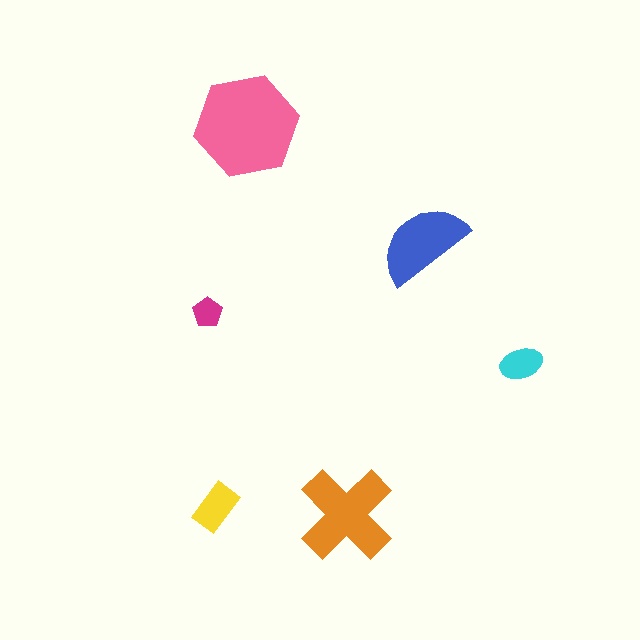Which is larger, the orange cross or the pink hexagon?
The pink hexagon.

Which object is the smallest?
The magenta pentagon.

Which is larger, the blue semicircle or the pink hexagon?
The pink hexagon.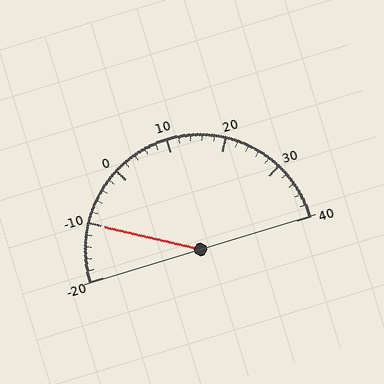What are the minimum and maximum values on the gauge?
The gauge ranges from -20 to 40.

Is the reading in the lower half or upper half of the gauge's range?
The reading is in the lower half of the range (-20 to 40).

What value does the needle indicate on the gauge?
The needle indicates approximately -10.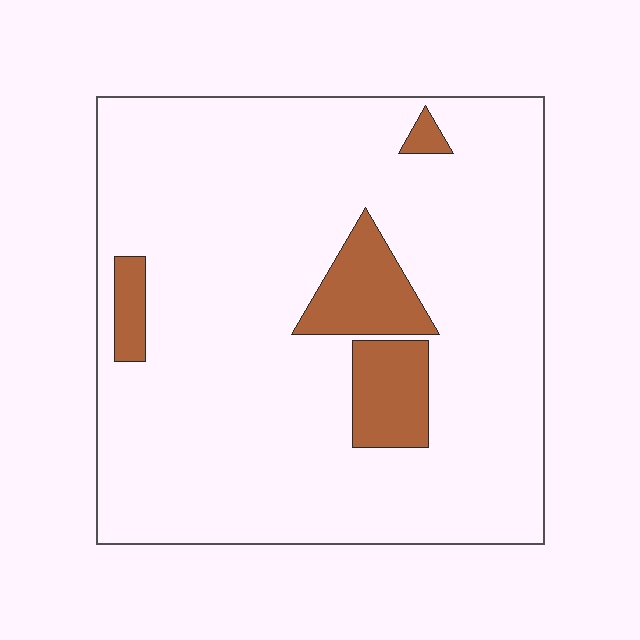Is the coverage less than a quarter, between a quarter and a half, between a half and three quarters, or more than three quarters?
Less than a quarter.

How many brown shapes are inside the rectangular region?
4.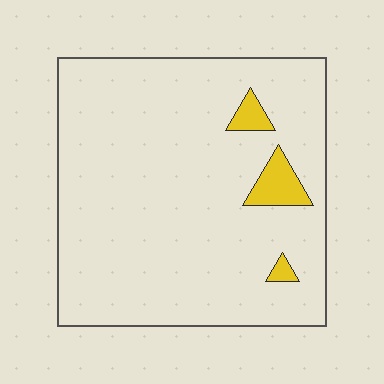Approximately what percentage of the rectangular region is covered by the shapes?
Approximately 5%.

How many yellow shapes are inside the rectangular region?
3.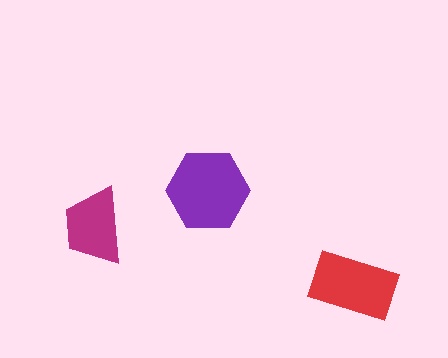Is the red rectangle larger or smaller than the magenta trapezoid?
Larger.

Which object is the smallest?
The magenta trapezoid.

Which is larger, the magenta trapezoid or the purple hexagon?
The purple hexagon.